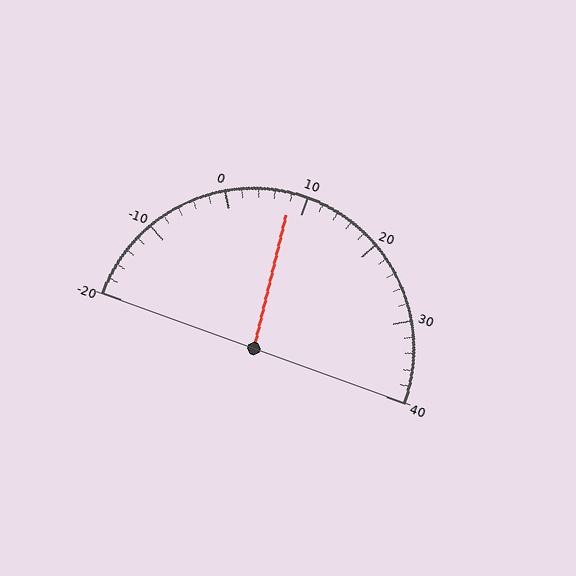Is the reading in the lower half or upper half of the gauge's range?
The reading is in the lower half of the range (-20 to 40).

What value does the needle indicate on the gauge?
The needle indicates approximately 8.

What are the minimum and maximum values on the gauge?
The gauge ranges from -20 to 40.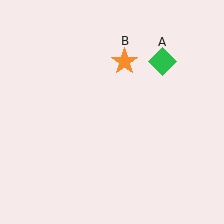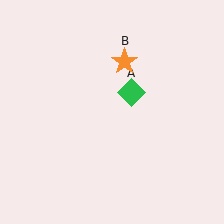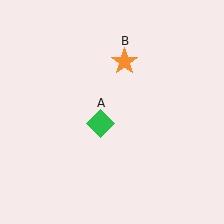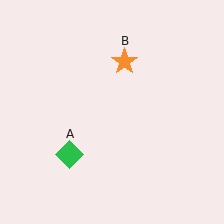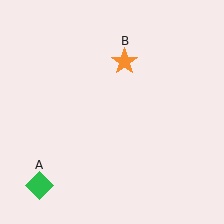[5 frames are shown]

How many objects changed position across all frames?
1 object changed position: green diamond (object A).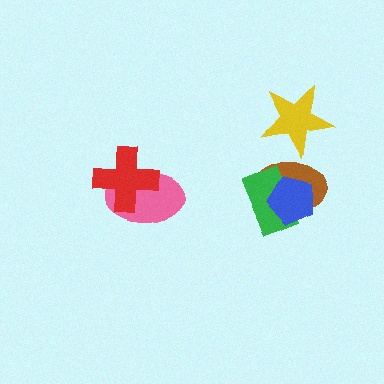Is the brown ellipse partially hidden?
Yes, it is partially covered by another shape.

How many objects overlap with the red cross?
1 object overlaps with the red cross.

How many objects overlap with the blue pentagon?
2 objects overlap with the blue pentagon.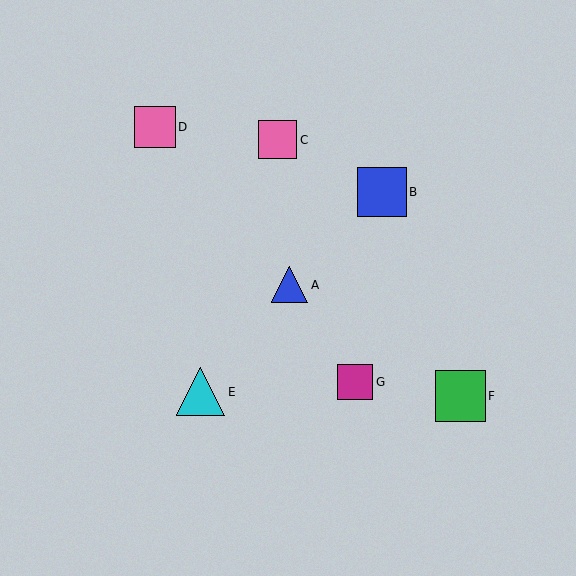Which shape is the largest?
The green square (labeled F) is the largest.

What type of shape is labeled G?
Shape G is a magenta square.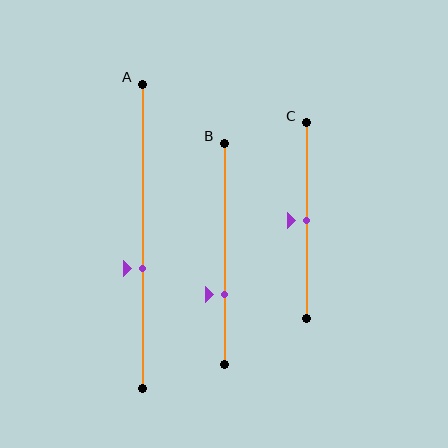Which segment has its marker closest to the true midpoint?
Segment C has its marker closest to the true midpoint.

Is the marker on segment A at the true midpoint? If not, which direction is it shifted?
No, the marker on segment A is shifted downward by about 11% of the segment length.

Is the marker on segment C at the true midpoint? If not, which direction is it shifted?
Yes, the marker on segment C is at the true midpoint.